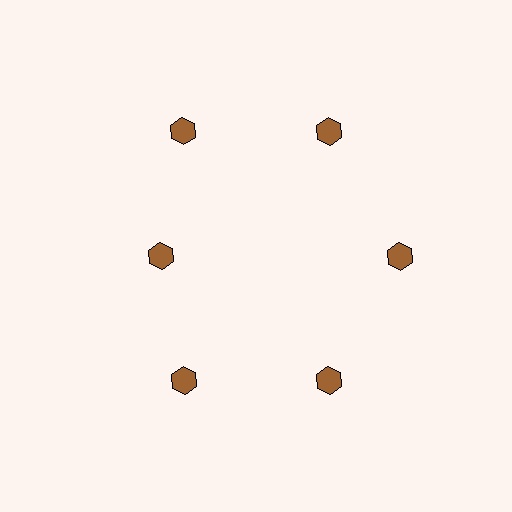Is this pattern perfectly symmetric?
No. The 6 brown hexagons are arranged in a ring, but one element near the 9 o'clock position is pulled inward toward the center, breaking the 6-fold rotational symmetry.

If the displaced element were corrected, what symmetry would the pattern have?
It would have 6-fold rotational symmetry — the pattern would map onto itself every 60 degrees.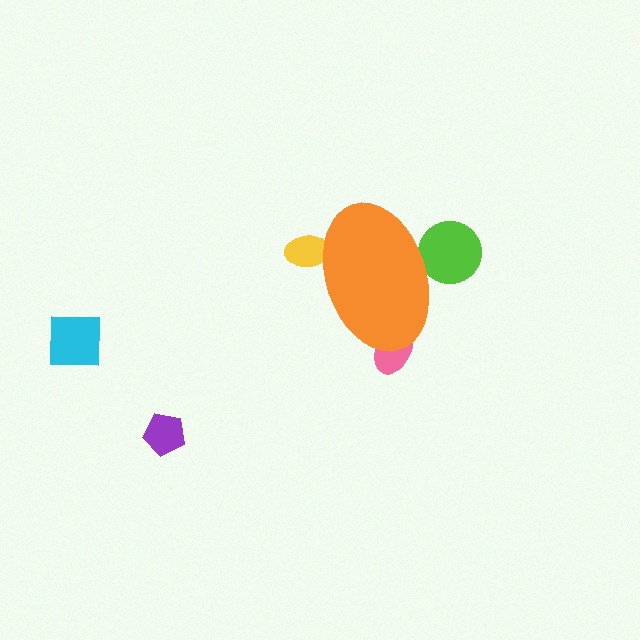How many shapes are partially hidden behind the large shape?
3 shapes are partially hidden.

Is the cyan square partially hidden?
No, the cyan square is fully visible.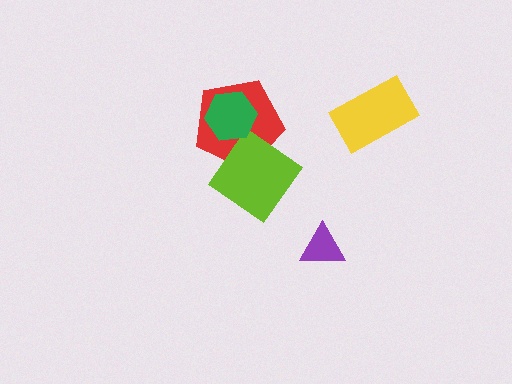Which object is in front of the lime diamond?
The green hexagon is in front of the lime diamond.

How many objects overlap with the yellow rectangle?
0 objects overlap with the yellow rectangle.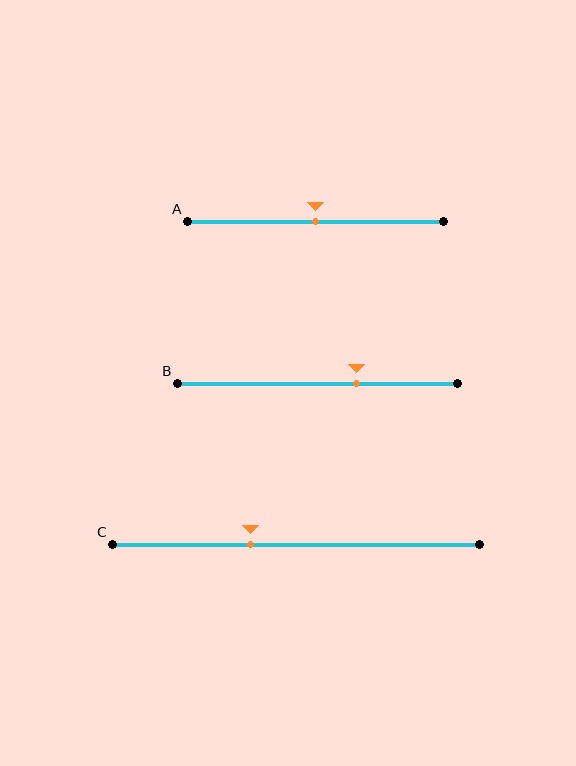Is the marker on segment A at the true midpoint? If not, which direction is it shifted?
Yes, the marker on segment A is at the true midpoint.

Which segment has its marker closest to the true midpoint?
Segment A has its marker closest to the true midpoint.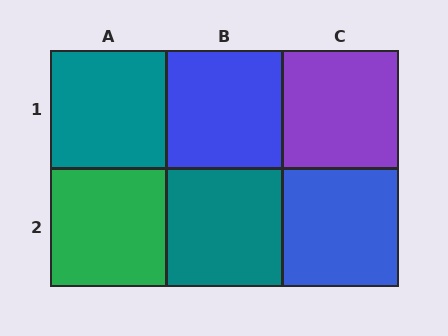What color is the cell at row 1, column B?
Blue.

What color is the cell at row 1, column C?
Purple.